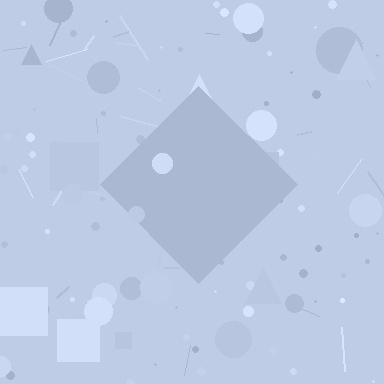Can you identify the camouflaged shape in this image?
The camouflaged shape is a diamond.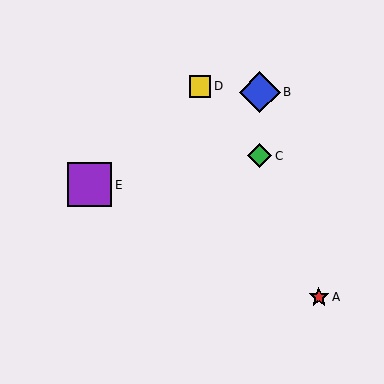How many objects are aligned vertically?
2 objects (B, C) are aligned vertically.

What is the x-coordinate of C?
Object C is at x≈260.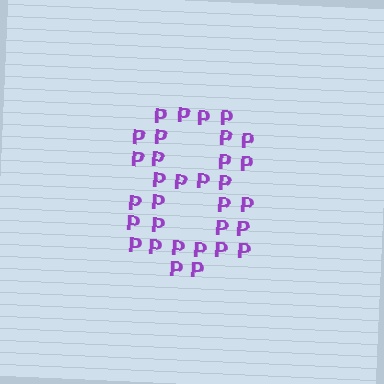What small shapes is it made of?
It is made of small letter P's.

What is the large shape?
The large shape is the digit 8.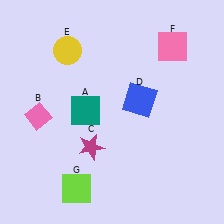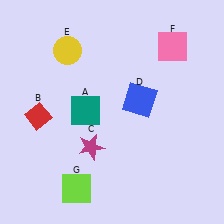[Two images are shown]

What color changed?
The diamond (B) changed from pink in Image 1 to red in Image 2.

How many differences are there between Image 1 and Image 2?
There is 1 difference between the two images.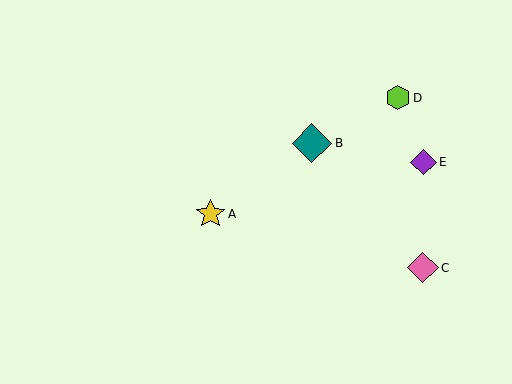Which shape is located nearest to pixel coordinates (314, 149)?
The teal diamond (labeled B) at (312, 143) is nearest to that location.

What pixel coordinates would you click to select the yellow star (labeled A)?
Click at (210, 214) to select the yellow star A.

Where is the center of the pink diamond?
The center of the pink diamond is at (423, 268).